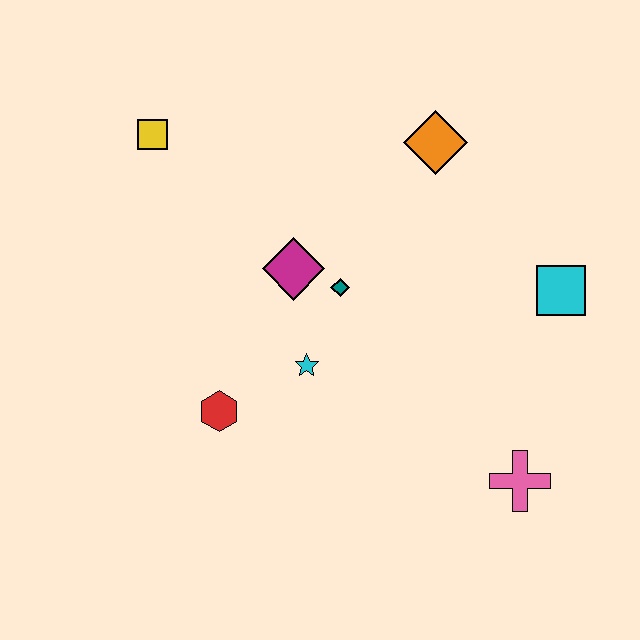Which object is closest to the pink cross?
The cyan square is closest to the pink cross.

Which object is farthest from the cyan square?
The yellow square is farthest from the cyan square.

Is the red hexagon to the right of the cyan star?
No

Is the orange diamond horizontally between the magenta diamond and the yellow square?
No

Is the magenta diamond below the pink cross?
No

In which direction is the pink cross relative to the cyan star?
The pink cross is to the right of the cyan star.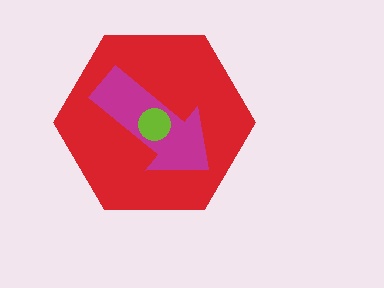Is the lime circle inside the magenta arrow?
Yes.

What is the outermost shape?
The red hexagon.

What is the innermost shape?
The lime circle.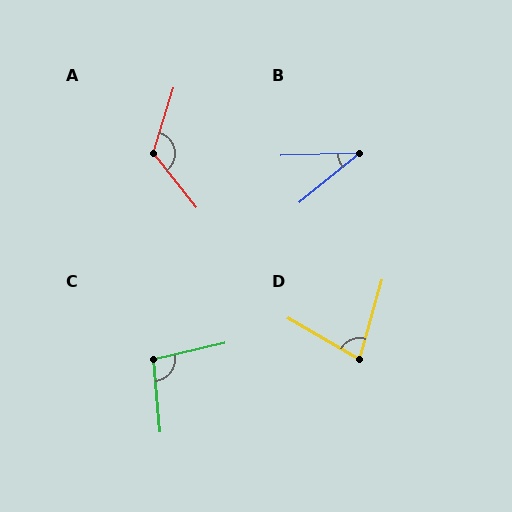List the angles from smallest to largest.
B (38°), D (76°), C (98°), A (124°).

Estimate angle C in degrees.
Approximately 98 degrees.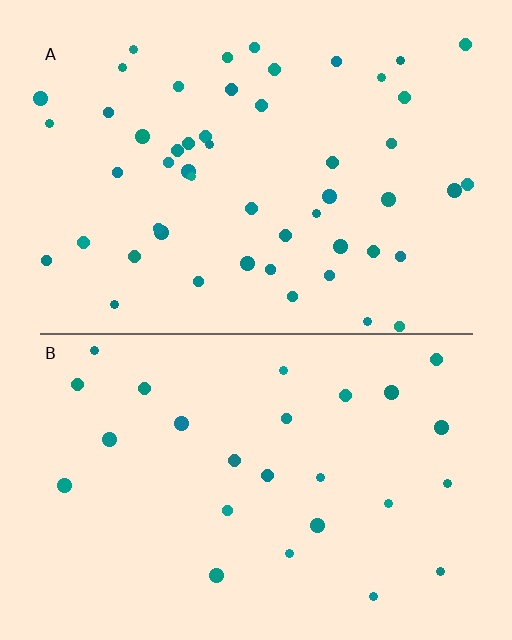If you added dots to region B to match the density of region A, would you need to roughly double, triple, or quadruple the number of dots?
Approximately double.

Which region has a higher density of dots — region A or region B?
A (the top).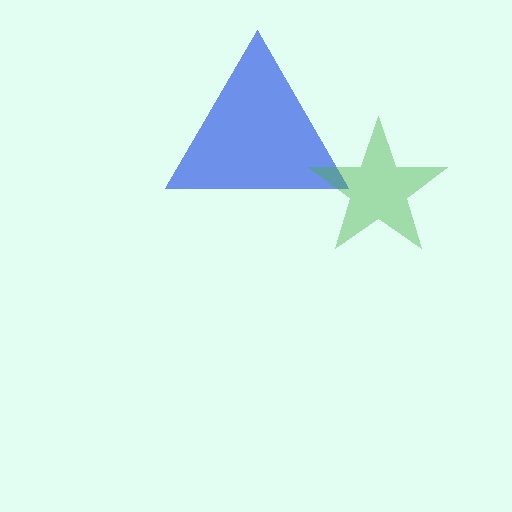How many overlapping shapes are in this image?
There are 2 overlapping shapes in the image.